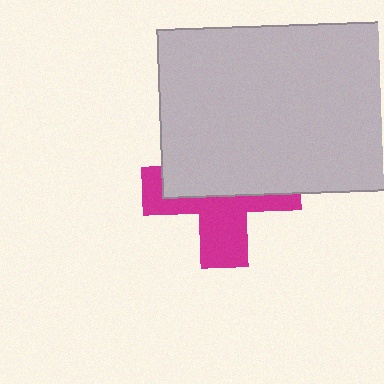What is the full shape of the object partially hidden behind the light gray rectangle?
The partially hidden object is a magenta cross.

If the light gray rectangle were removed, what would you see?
You would see the complete magenta cross.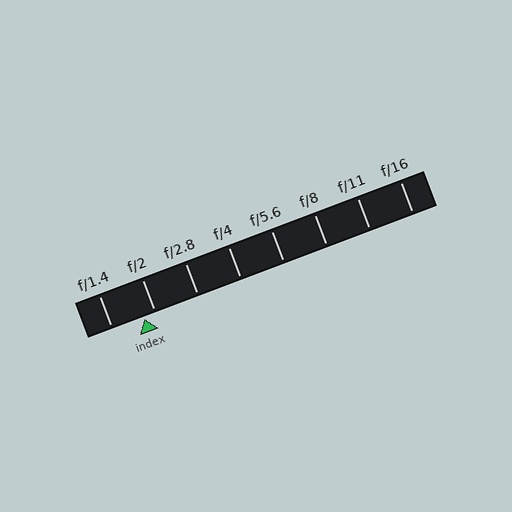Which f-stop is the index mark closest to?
The index mark is closest to f/2.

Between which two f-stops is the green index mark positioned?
The index mark is between f/1.4 and f/2.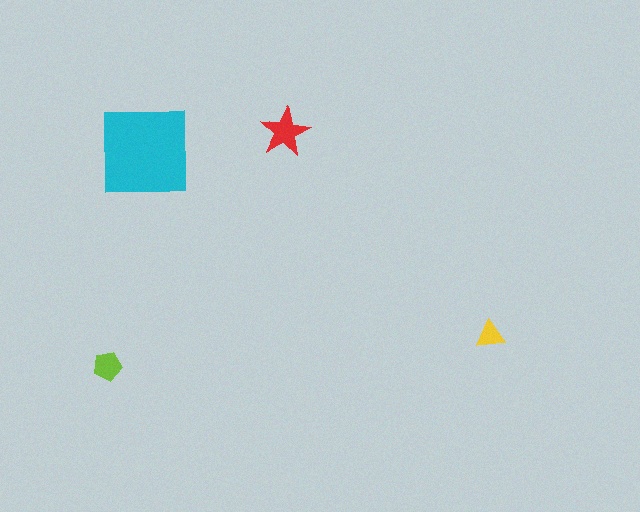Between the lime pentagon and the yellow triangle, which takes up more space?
The lime pentagon.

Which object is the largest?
The cyan square.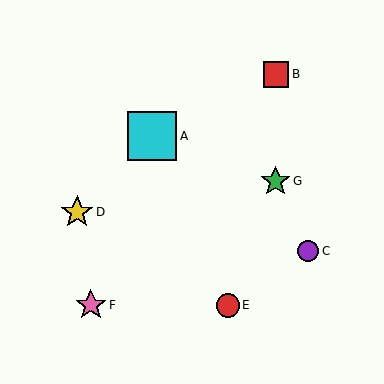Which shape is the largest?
The cyan square (labeled A) is the largest.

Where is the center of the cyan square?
The center of the cyan square is at (152, 136).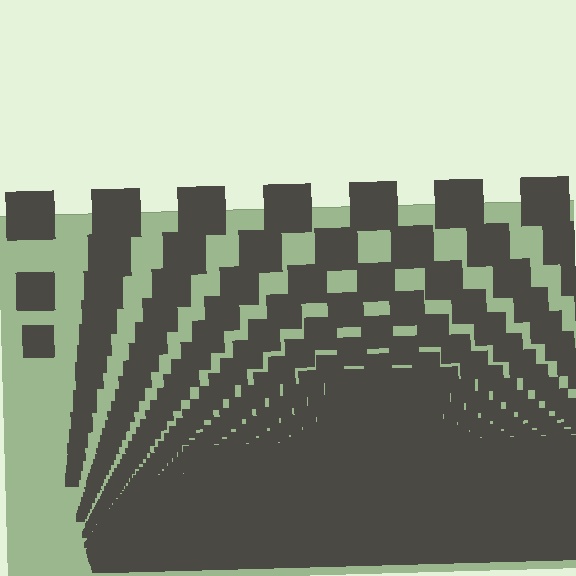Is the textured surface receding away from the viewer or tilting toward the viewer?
The surface appears to tilt toward the viewer. Texture elements get larger and sparser toward the top.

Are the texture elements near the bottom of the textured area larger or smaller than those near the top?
Smaller. The gradient is inverted — elements near the bottom are smaller and denser.